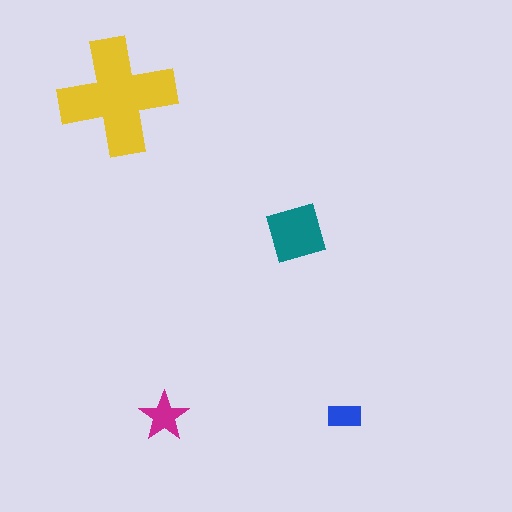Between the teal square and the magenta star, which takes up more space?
The teal square.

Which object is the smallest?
The blue rectangle.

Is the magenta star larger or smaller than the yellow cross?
Smaller.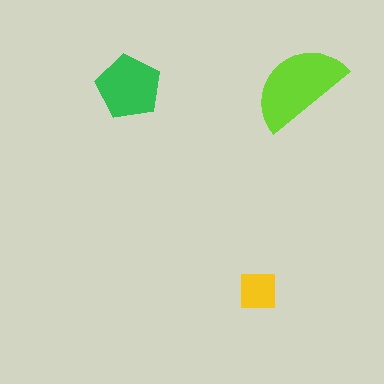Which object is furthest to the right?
The lime semicircle is rightmost.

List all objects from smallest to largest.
The yellow square, the green pentagon, the lime semicircle.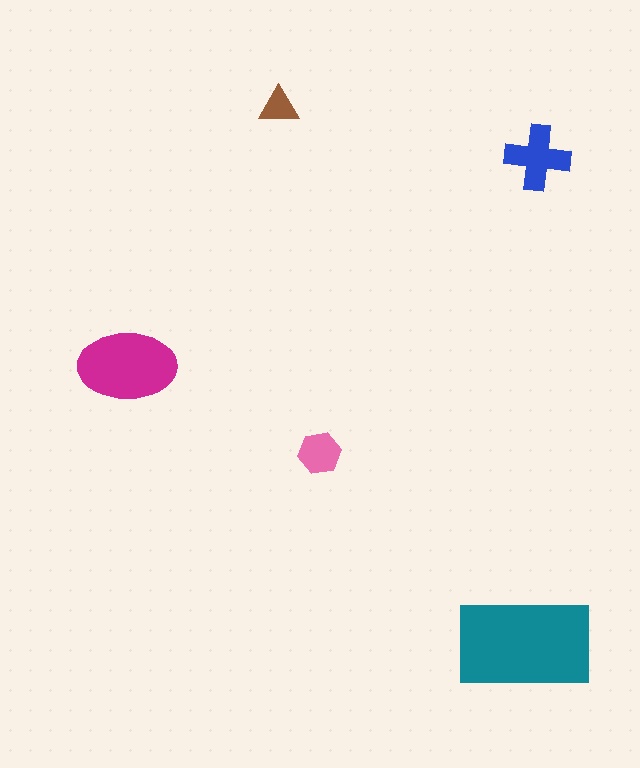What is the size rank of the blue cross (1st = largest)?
3rd.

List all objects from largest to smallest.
The teal rectangle, the magenta ellipse, the blue cross, the pink hexagon, the brown triangle.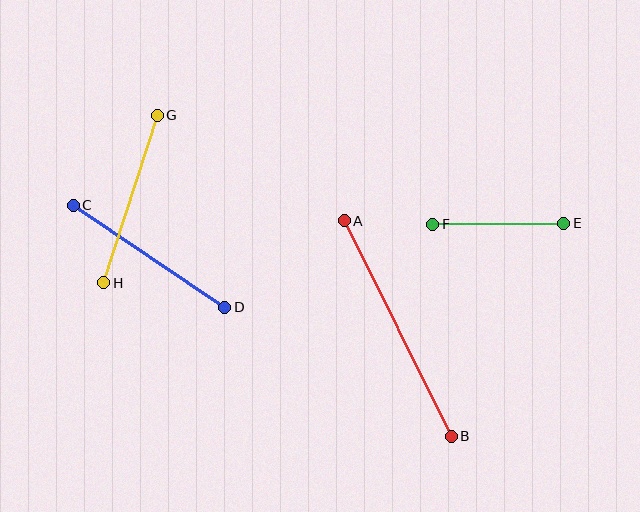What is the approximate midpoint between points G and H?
The midpoint is at approximately (130, 199) pixels.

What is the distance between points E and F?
The distance is approximately 131 pixels.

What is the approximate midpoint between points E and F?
The midpoint is at approximately (498, 224) pixels.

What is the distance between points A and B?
The distance is approximately 240 pixels.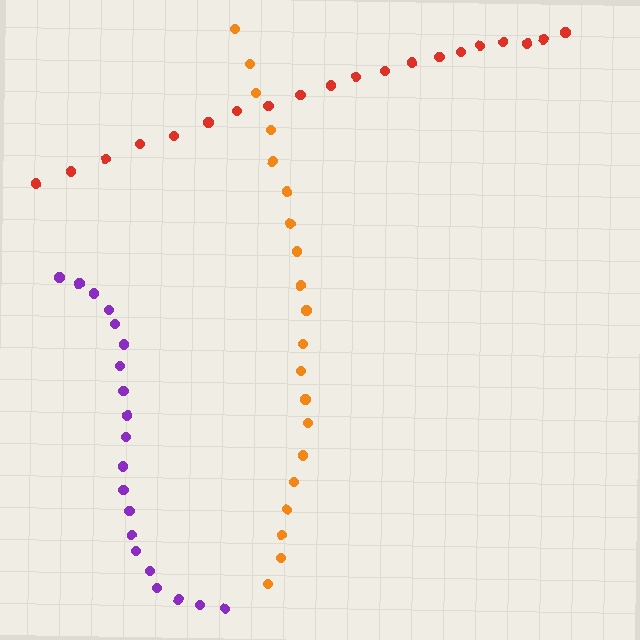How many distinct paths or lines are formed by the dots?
There are 3 distinct paths.